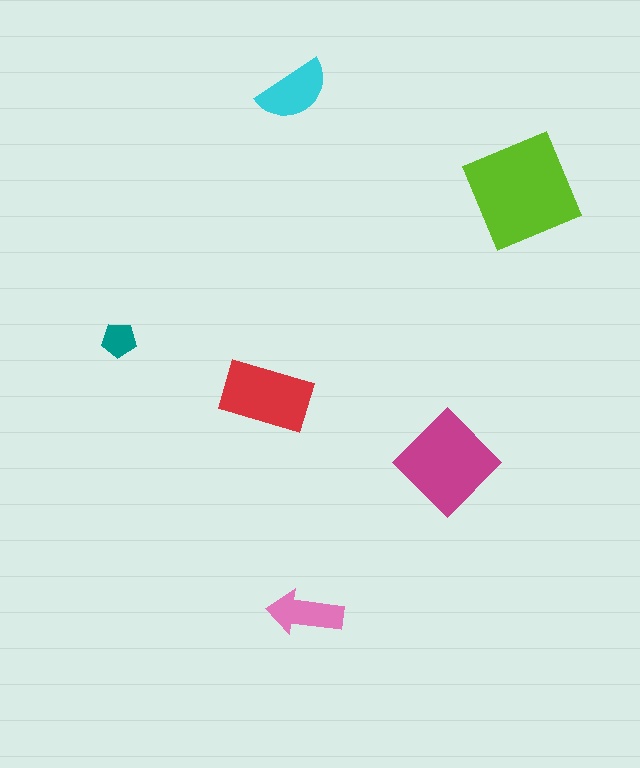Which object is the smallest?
The teal pentagon.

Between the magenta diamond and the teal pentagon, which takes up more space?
The magenta diamond.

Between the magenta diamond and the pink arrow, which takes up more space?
The magenta diamond.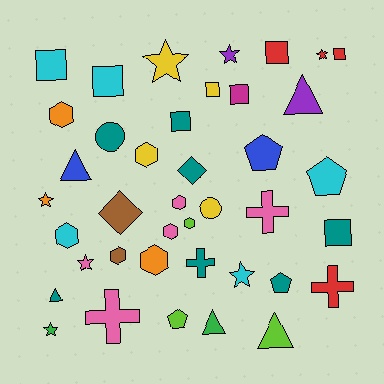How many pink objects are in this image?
There are 5 pink objects.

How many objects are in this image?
There are 40 objects.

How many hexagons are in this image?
There are 8 hexagons.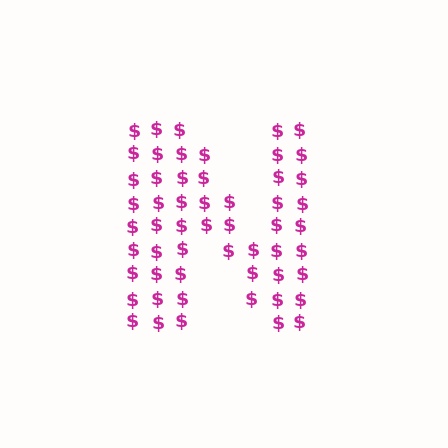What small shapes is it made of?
It is made of small dollar signs.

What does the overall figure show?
The overall figure shows the letter N.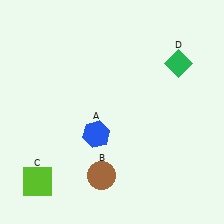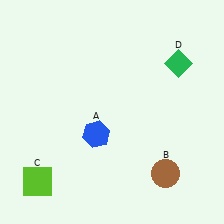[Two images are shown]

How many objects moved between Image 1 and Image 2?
1 object moved between the two images.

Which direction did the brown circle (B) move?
The brown circle (B) moved right.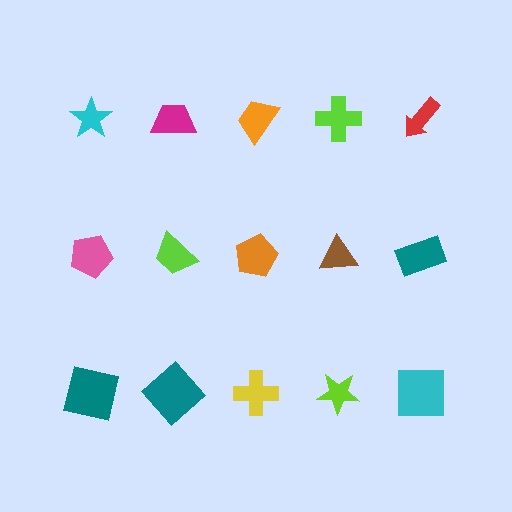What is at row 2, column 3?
An orange pentagon.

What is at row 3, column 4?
A lime star.